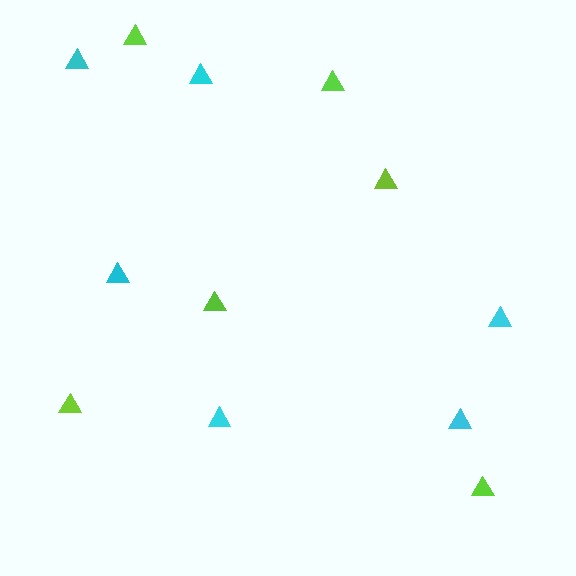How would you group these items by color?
There are 2 groups: one group of cyan triangles (6) and one group of lime triangles (6).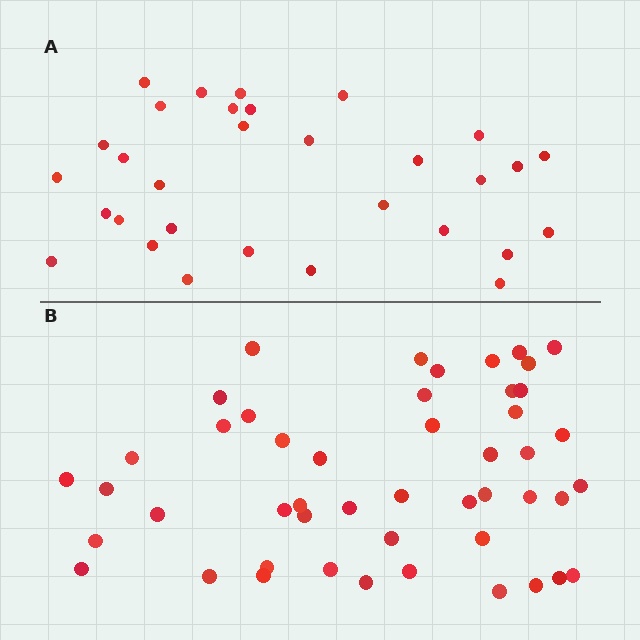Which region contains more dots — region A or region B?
Region B (the bottom region) has more dots.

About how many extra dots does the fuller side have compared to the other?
Region B has approximately 15 more dots than region A.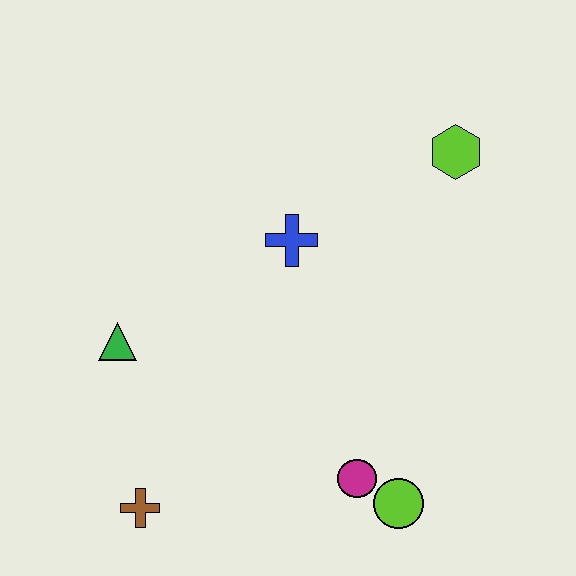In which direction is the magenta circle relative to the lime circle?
The magenta circle is to the left of the lime circle.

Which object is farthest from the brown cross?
The lime hexagon is farthest from the brown cross.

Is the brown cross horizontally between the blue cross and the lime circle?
No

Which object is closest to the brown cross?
The green triangle is closest to the brown cross.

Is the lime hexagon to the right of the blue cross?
Yes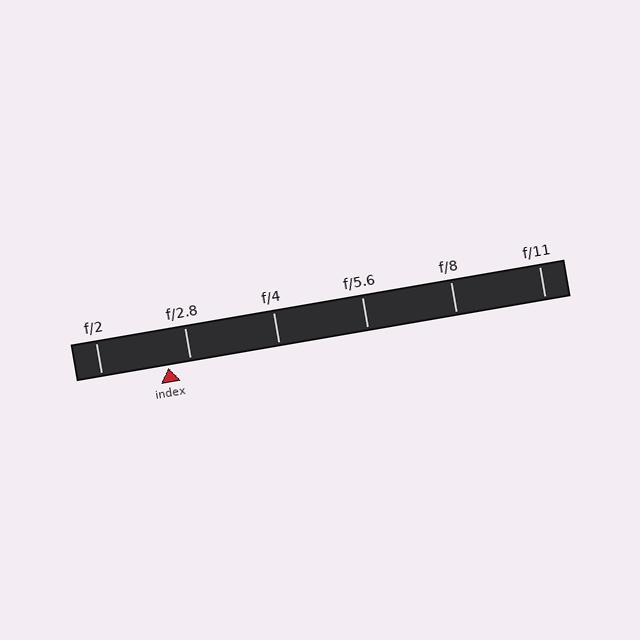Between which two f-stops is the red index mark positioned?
The index mark is between f/2 and f/2.8.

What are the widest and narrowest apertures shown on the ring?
The widest aperture shown is f/2 and the narrowest is f/11.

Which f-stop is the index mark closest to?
The index mark is closest to f/2.8.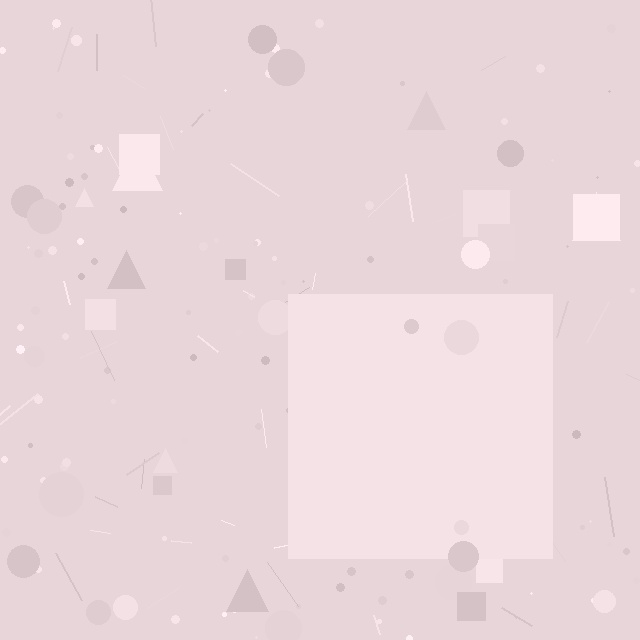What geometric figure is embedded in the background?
A square is embedded in the background.